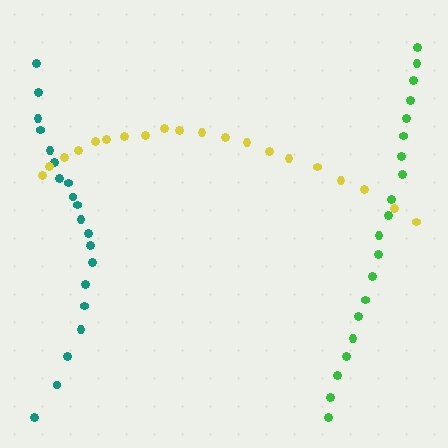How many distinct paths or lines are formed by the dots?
There are 3 distinct paths.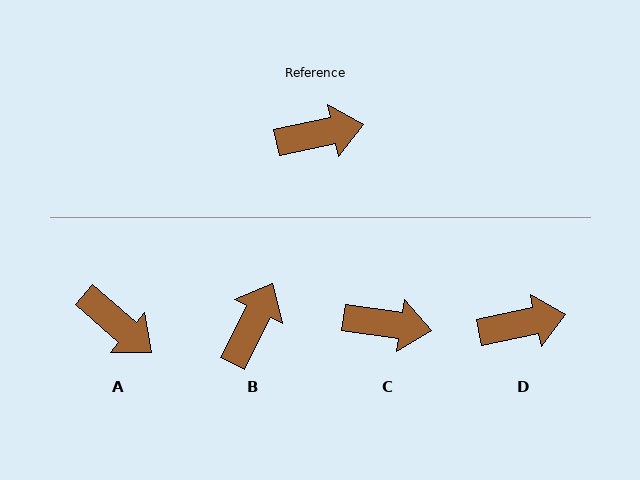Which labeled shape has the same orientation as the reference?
D.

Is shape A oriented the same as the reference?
No, it is off by about 53 degrees.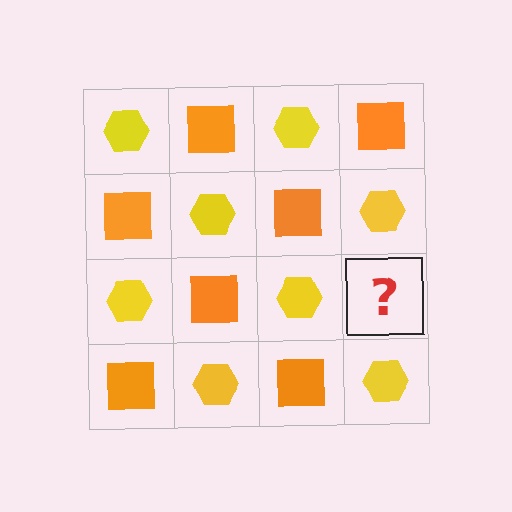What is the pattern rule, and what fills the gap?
The rule is that it alternates yellow hexagon and orange square in a checkerboard pattern. The gap should be filled with an orange square.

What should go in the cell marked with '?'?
The missing cell should contain an orange square.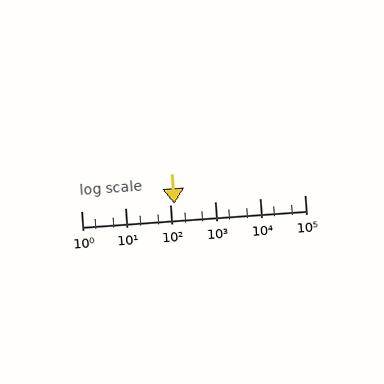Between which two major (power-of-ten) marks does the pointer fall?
The pointer is between 100 and 1000.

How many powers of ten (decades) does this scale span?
The scale spans 5 decades, from 1 to 100000.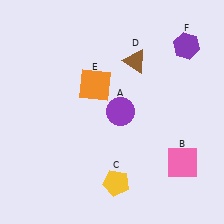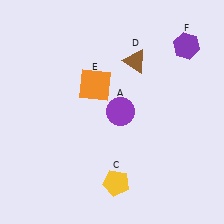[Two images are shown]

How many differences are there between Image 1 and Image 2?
There is 1 difference between the two images.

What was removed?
The pink square (B) was removed in Image 2.